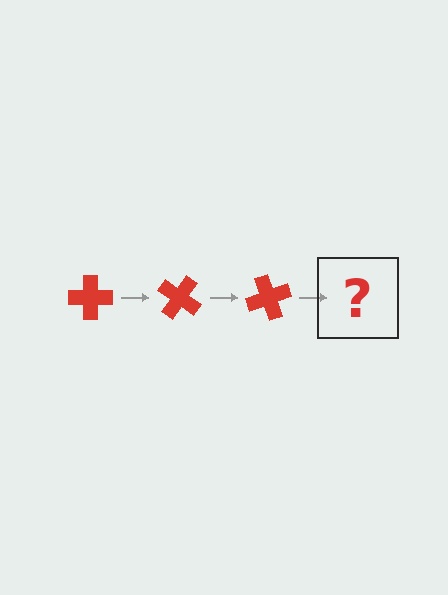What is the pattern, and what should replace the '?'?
The pattern is that the cross rotates 35 degrees each step. The '?' should be a red cross rotated 105 degrees.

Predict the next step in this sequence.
The next step is a red cross rotated 105 degrees.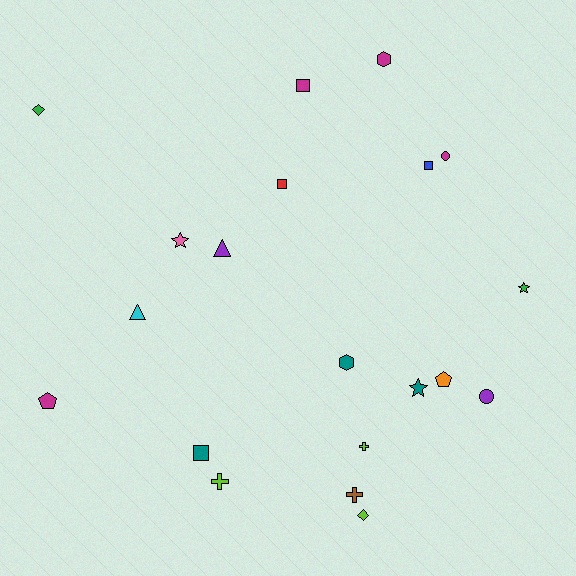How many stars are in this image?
There are 3 stars.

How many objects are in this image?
There are 20 objects.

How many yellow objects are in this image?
There are no yellow objects.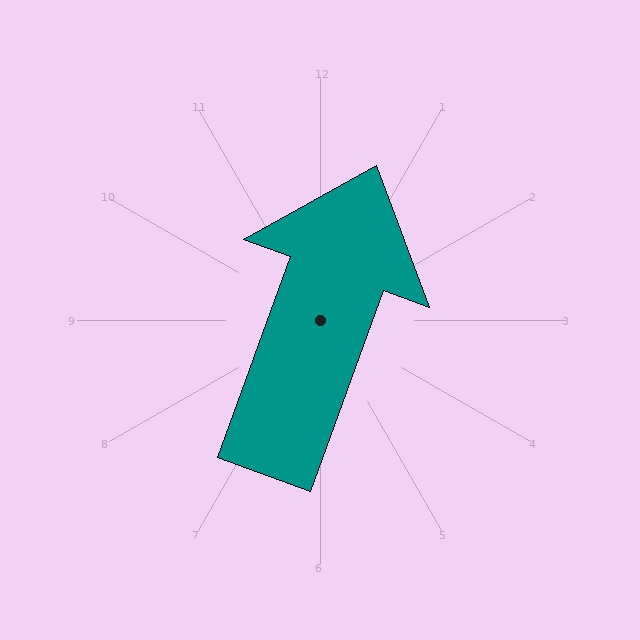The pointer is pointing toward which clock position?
Roughly 1 o'clock.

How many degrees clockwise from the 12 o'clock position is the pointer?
Approximately 20 degrees.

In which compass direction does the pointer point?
North.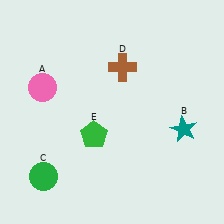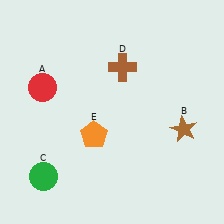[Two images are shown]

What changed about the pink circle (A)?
In Image 1, A is pink. In Image 2, it changed to red.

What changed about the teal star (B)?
In Image 1, B is teal. In Image 2, it changed to brown.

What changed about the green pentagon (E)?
In Image 1, E is green. In Image 2, it changed to orange.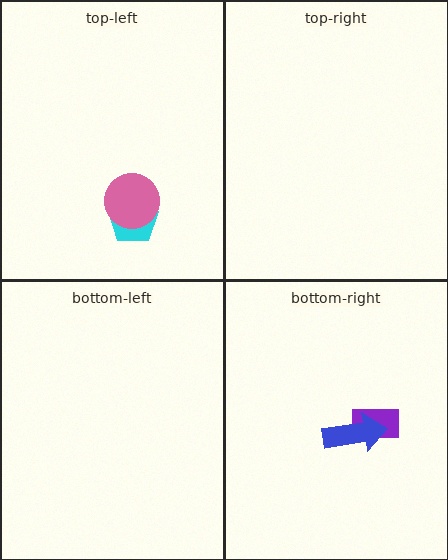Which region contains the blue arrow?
The bottom-right region.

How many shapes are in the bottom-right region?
2.